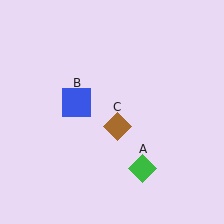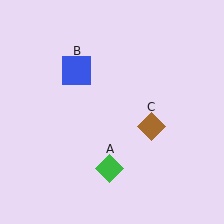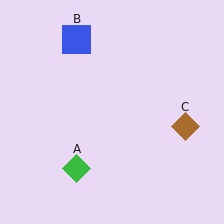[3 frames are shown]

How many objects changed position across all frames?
3 objects changed position: green diamond (object A), blue square (object B), brown diamond (object C).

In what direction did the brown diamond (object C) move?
The brown diamond (object C) moved right.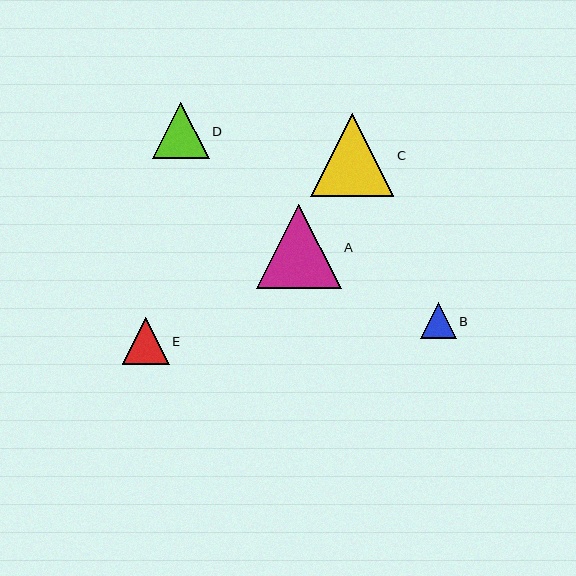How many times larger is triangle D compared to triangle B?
Triangle D is approximately 1.6 times the size of triangle B.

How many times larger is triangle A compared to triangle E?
Triangle A is approximately 1.8 times the size of triangle E.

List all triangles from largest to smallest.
From largest to smallest: A, C, D, E, B.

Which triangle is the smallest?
Triangle B is the smallest with a size of approximately 36 pixels.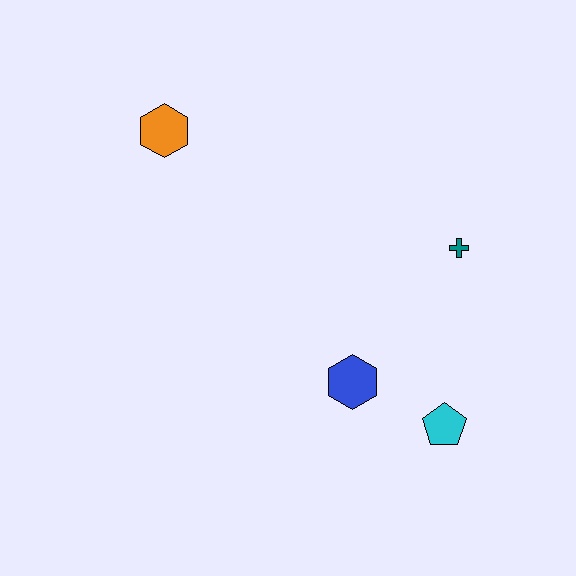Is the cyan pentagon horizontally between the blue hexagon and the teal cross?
Yes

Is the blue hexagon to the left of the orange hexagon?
No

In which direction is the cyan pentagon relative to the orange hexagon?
The cyan pentagon is below the orange hexagon.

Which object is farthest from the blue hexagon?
The orange hexagon is farthest from the blue hexagon.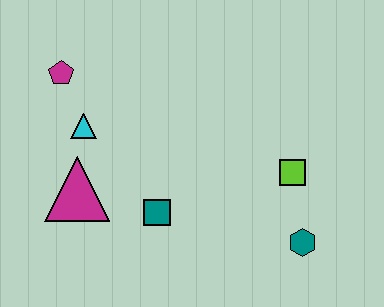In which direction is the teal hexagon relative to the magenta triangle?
The teal hexagon is to the right of the magenta triangle.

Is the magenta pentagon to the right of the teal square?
No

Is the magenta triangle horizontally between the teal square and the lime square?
No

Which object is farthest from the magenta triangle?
The teal hexagon is farthest from the magenta triangle.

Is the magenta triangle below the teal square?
No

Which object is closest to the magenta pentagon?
The cyan triangle is closest to the magenta pentagon.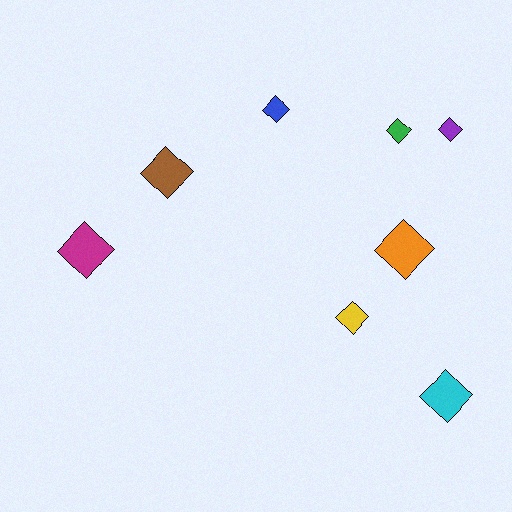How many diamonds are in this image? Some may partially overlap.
There are 8 diamonds.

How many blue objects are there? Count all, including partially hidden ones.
There is 1 blue object.